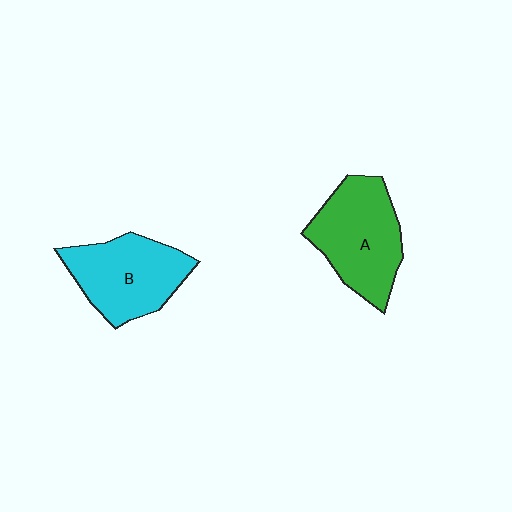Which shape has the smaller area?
Shape B (cyan).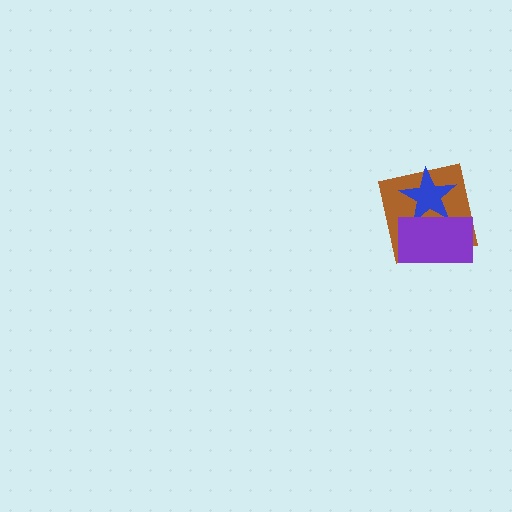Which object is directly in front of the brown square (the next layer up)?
The blue star is directly in front of the brown square.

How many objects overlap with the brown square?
2 objects overlap with the brown square.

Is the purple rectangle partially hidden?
No, no other shape covers it.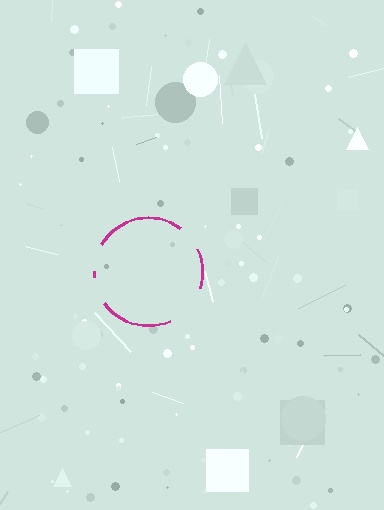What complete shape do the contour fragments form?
The contour fragments form a circle.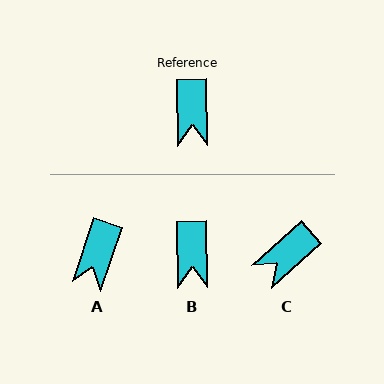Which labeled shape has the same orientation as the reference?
B.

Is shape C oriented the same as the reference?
No, it is off by about 49 degrees.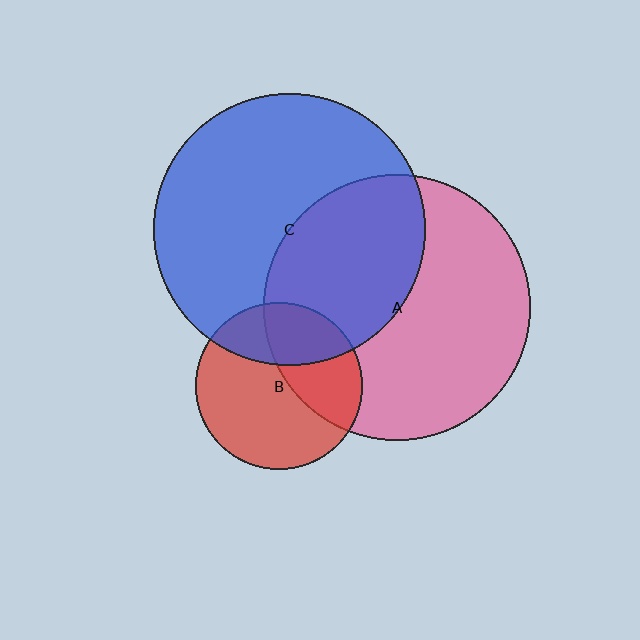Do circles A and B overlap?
Yes.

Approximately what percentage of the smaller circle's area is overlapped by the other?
Approximately 35%.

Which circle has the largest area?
Circle C (blue).